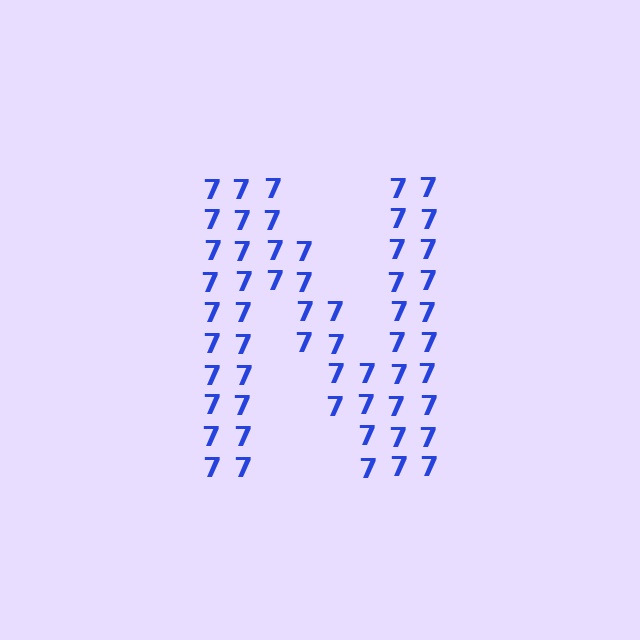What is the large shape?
The large shape is the letter N.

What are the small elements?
The small elements are digit 7's.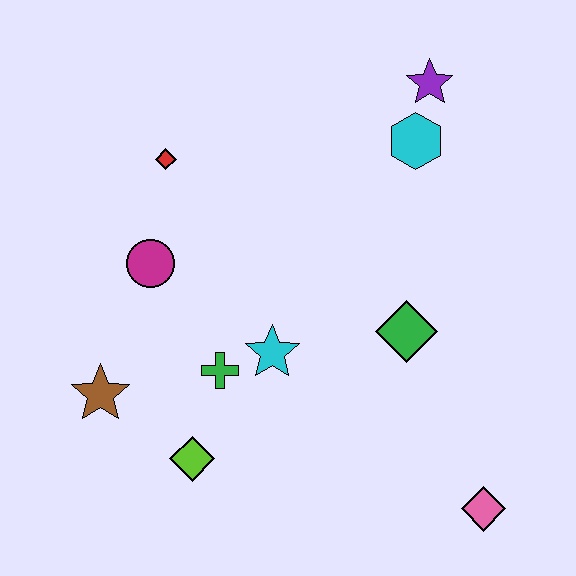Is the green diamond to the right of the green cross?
Yes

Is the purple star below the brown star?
No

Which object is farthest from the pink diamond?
The red diamond is farthest from the pink diamond.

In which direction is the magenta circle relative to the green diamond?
The magenta circle is to the left of the green diamond.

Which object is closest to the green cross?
The cyan star is closest to the green cross.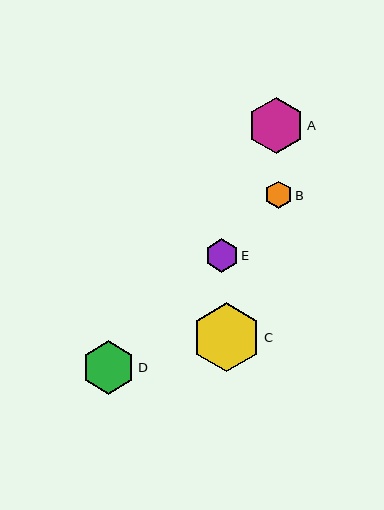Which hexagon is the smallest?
Hexagon B is the smallest with a size of approximately 27 pixels.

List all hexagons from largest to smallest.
From largest to smallest: C, A, D, E, B.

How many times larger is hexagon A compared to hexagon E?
Hexagon A is approximately 1.7 times the size of hexagon E.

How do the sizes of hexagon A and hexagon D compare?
Hexagon A and hexagon D are approximately the same size.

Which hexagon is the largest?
Hexagon C is the largest with a size of approximately 69 pixels.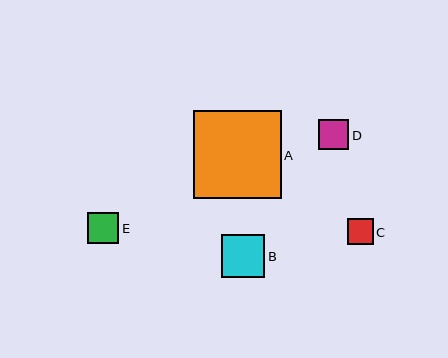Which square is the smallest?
Square C is the smallest with a size of approximately 26 pixels.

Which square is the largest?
Square A is the largest with a size of approximately 88 pixels.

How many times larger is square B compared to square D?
Square B is approximately 1.4 times the size of square D.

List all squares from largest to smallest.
From largest to smallest: A, B, E, D, C.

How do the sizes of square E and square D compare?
Square E and square D are approximately the same size.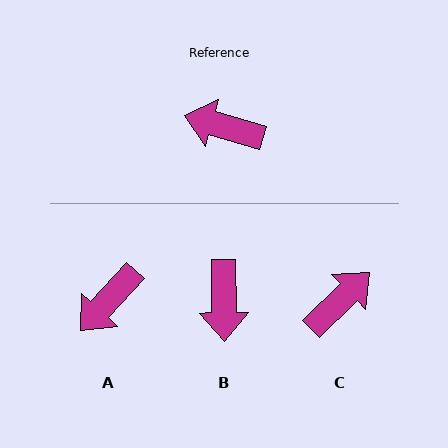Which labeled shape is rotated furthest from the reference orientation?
C, about 120 degrees away.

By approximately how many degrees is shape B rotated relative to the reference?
Approximately 107 degrees counter-clockwise.